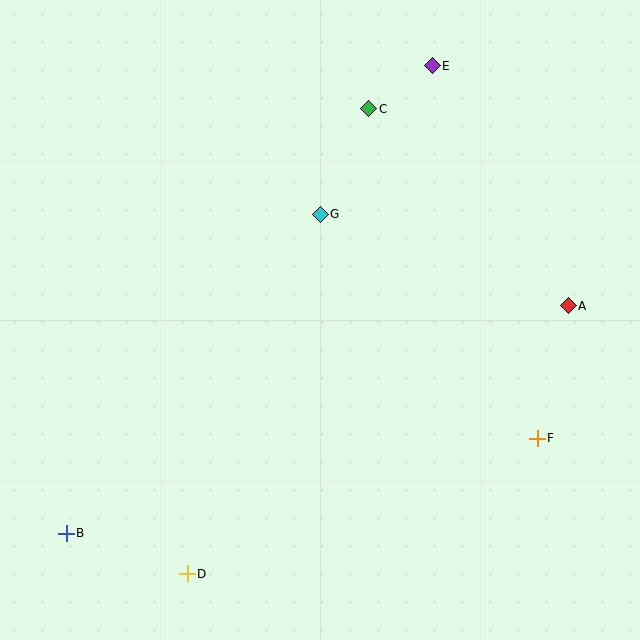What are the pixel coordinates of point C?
Point C is at (369, 109).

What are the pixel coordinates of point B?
Point B is at (66, 533).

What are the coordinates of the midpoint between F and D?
The midpoint between F and D is at (362, 506).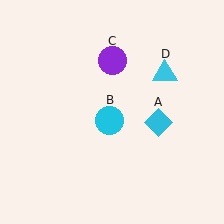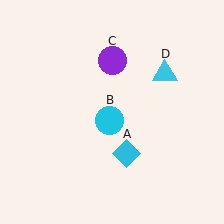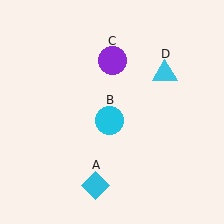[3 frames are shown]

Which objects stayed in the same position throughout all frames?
Cyan circle (object B) and purple circle (object C) and cyan triangle (object D) remained stationary.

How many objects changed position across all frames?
1 object changed position: cyan diamond (object A).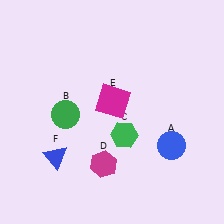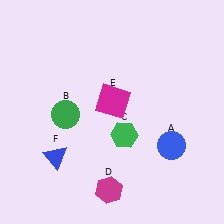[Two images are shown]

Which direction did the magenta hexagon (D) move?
The magenta hexagon (D) moved down.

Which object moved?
The magenta hexagon (D) moved down.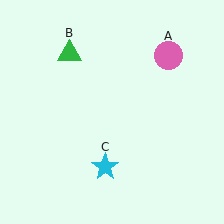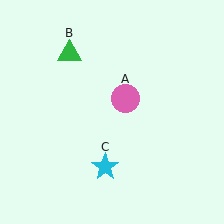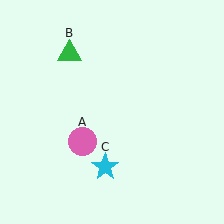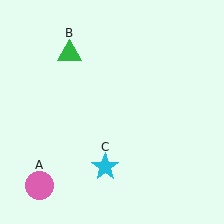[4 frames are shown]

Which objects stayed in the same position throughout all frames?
Green triangle (object B) and cyan star (object C) remained stationary.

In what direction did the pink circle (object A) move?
The pink circle (object A) moved down and to the left.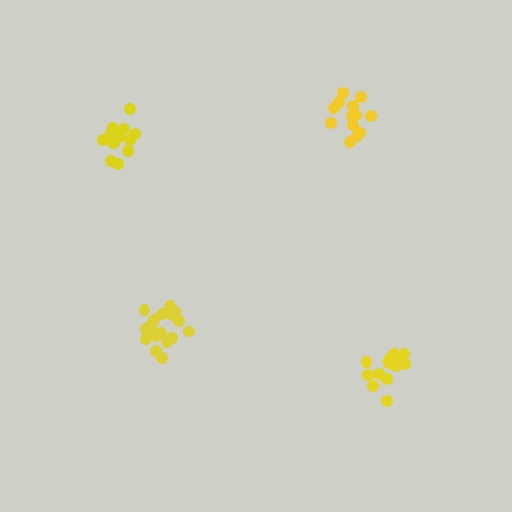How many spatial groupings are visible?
There are 4 spatial groupings.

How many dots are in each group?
Group 1: 14 dots, Group 2: 18 dots, Group 3: 15 dots, Group 4: 13 dots (60 total).